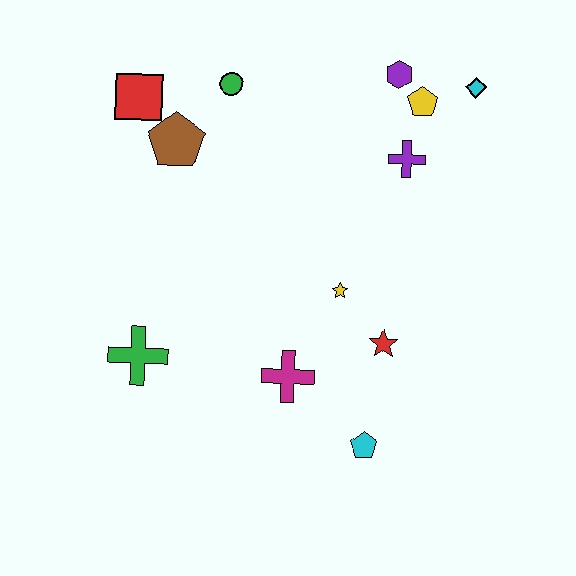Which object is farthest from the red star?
The red square is farthest from the red star.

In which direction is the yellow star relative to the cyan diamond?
The yellow star is below the cyan diamond.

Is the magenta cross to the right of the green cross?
Yes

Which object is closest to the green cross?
The magenta cross is closest to the green cross.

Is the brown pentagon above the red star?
Yes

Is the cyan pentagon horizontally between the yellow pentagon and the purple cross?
No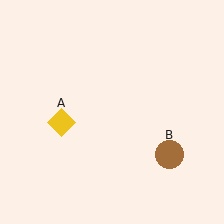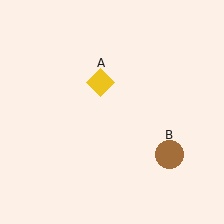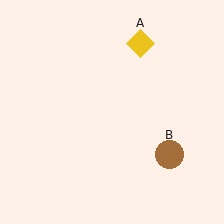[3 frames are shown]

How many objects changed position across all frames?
1 object changed position: yellow diamond (object A).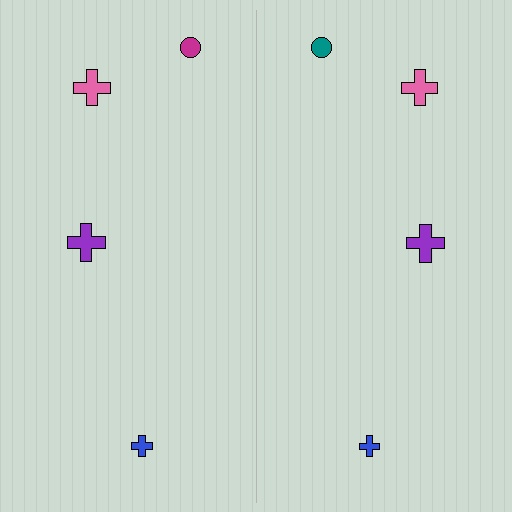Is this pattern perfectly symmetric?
No, the pattern is not perfectly symmetric. The teal circle on the right side breaks the symmetry — its mirror counterpart is magenta.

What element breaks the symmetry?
The teal circle on the right side breaks the symmetry — its mirror counterpart is magenta.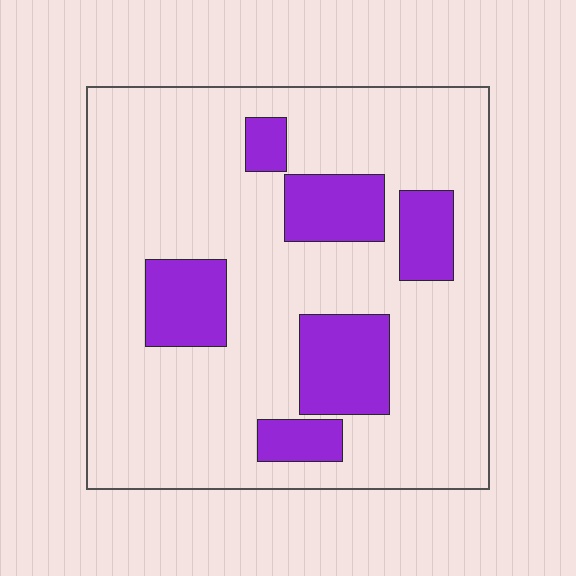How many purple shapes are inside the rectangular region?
6.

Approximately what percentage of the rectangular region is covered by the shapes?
Approximately 20%.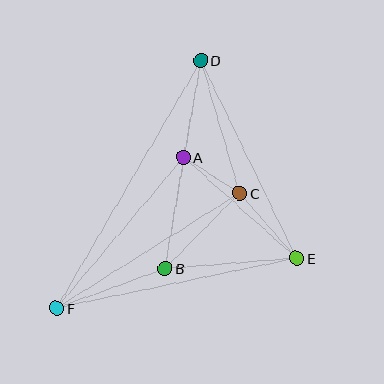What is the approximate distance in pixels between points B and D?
The distance between B and D is approximately 211 pixels.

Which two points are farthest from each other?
Points D and F are farthest from each other.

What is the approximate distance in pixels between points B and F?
The distance between B and F is approximately 115 pixels.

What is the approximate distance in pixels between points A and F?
The distance between A and F is approximately 197 pixels.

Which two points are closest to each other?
Points A and C are closest to each other.